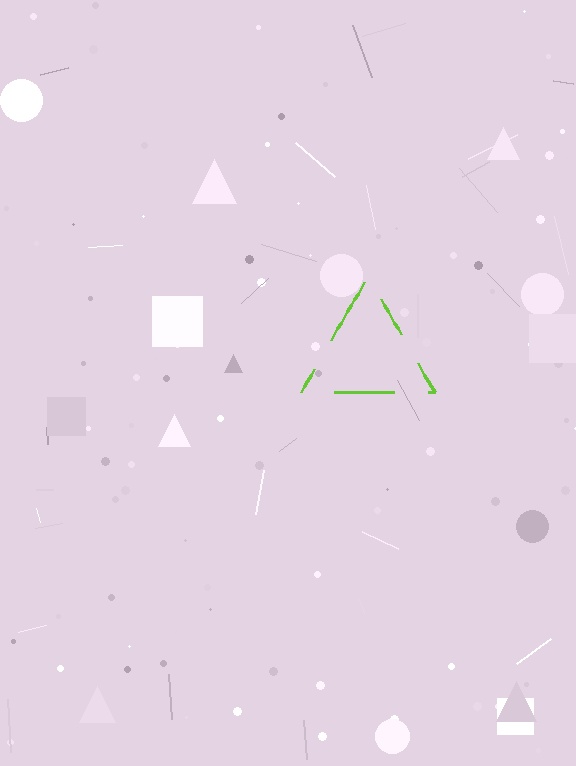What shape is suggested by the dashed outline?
The dashed outline suggests a triangle.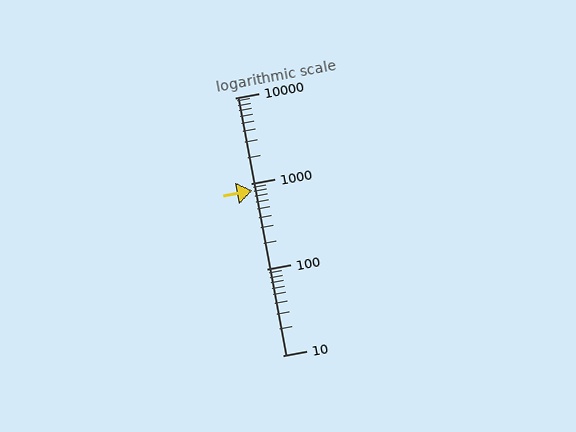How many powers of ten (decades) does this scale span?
The scale spans 3 decades, from 10 to 10000.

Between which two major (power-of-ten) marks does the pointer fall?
The pointer is between 100 and 1000.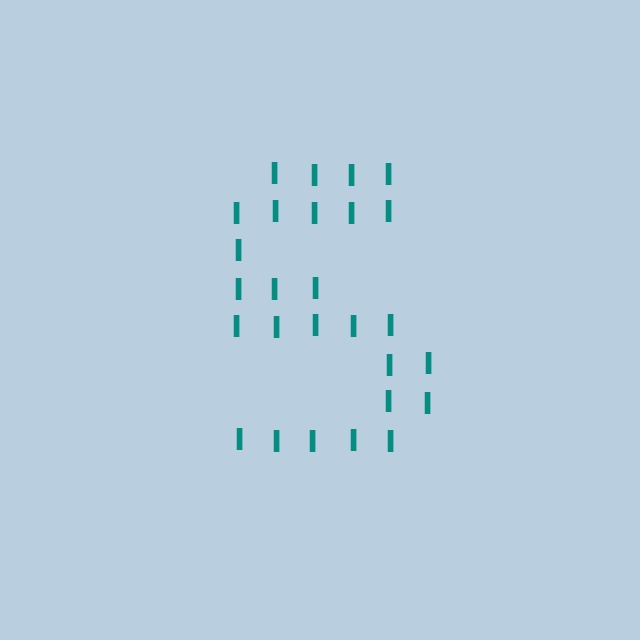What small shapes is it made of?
It is made of small letter I's.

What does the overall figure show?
The overall figure shows the letter S.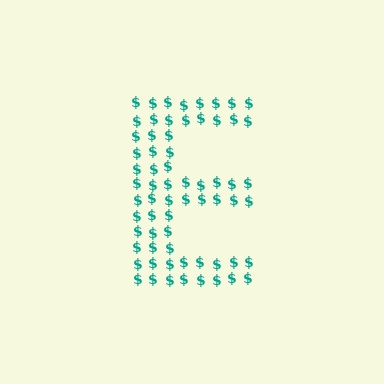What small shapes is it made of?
It is made of small dollar signs.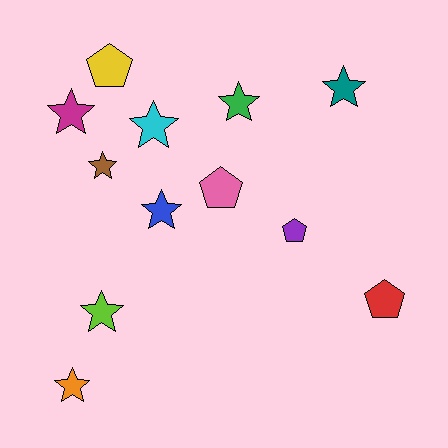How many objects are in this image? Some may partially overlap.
There are 12 objects.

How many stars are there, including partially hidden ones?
There are 8 stars.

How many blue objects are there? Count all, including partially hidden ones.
There is 1 blue object.